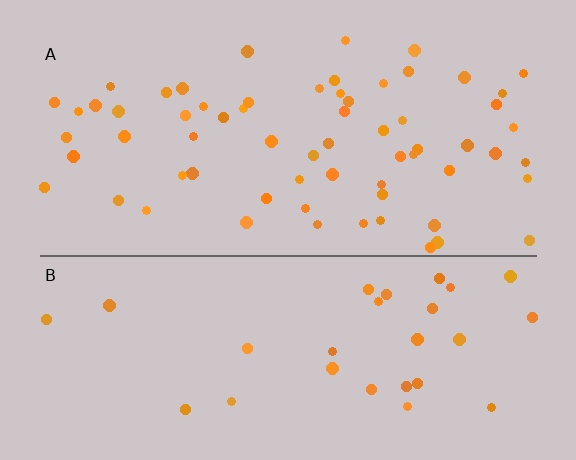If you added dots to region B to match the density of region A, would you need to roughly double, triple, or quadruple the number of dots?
Approximately double.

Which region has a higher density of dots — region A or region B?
A (the top).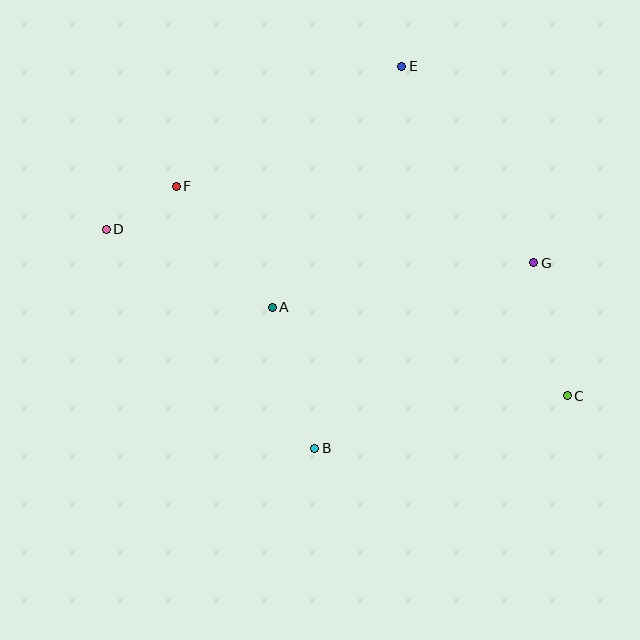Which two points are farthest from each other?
Points C and D are farthest from each other.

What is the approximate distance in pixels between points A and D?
The distance between A and D is approximately 183 pixels.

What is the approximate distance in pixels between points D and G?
The distance between D and G is approximately 429 pixels.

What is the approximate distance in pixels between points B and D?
The distance between B and D is approximately 302 pixels.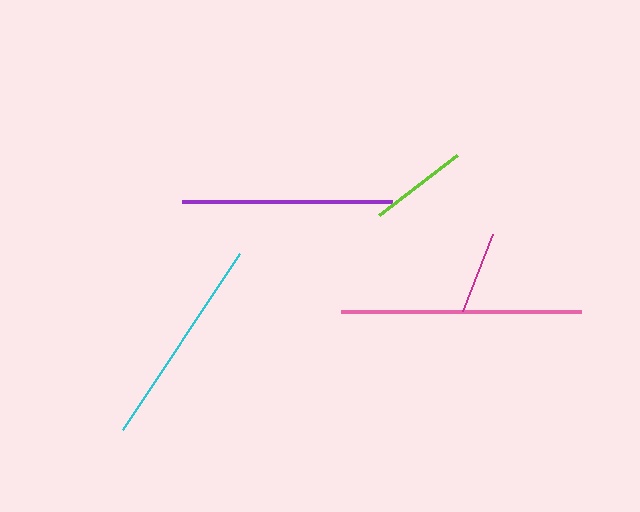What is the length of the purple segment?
The purple segment is approximately 211 pixels long.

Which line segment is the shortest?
The magenta line is the shortest at approximately 83 pixels.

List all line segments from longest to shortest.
From longest to shortest: pink, cyan, purple, lime, magenta.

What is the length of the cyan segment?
The cyan segment is approximately 212 pixels long.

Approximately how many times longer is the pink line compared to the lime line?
The pink line is approximately 2.4 times the length of the lime line.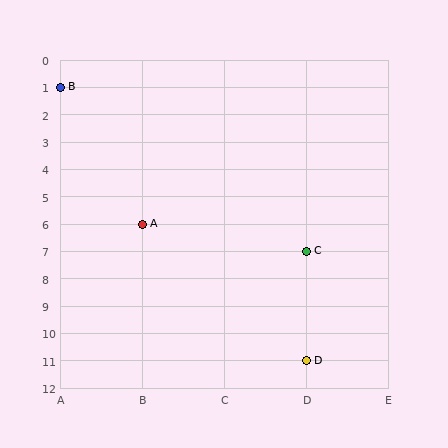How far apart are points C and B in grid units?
Points C and B are 3 columns and 6 rows apart (about 6.7 grid units diagonally).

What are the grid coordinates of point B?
Point B is at grid coordinates (A, 1).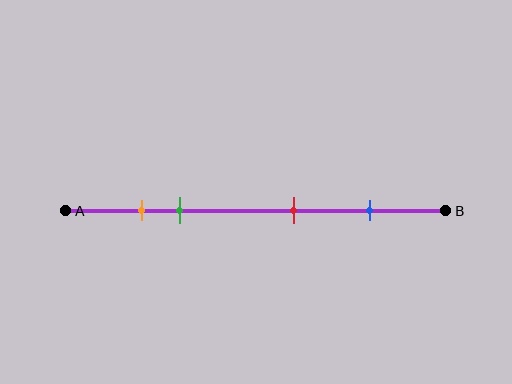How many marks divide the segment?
There are 4 marks dividing the segment.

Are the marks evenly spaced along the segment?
No, the marks are not evenly spaced.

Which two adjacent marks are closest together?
The orange and green marks are the closest adjacent pair.